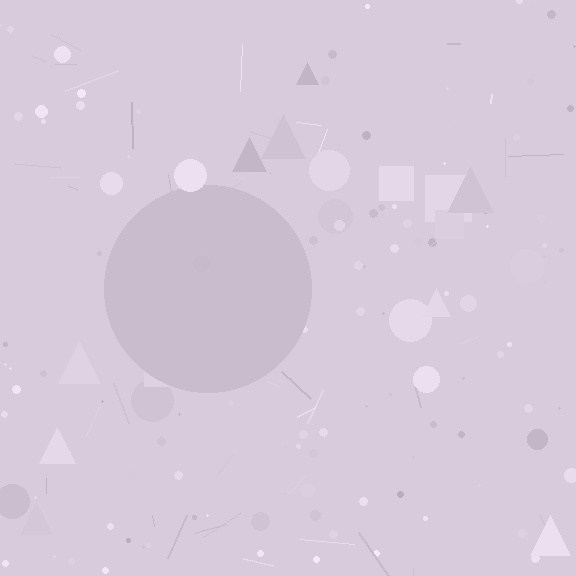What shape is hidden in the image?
A circle is hidden in the image.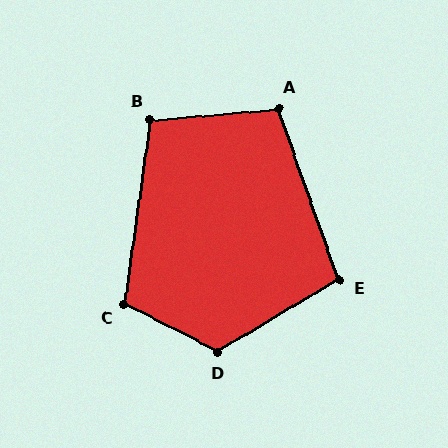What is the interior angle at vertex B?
Approximately 103 degrees (obtuse).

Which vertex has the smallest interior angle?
E, at approximately 101 degrees.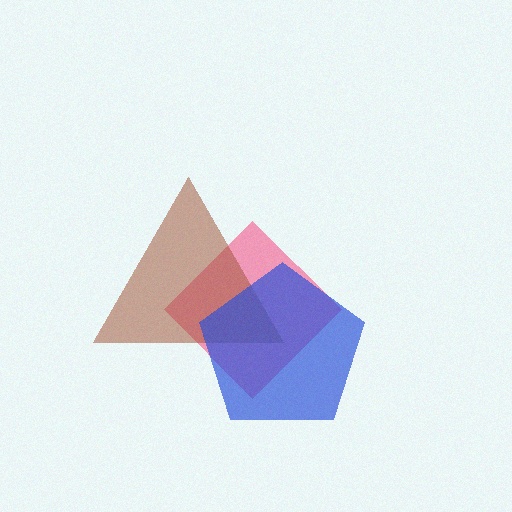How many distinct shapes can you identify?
There are 3 distinct shapes: a pink diamond, a brown triangle, a blue pentagon.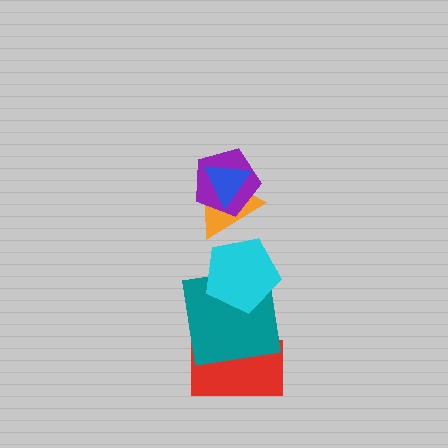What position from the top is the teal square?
The teal square is 5th from the top.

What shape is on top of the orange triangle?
The purple pentagon is on top of the orange triangle.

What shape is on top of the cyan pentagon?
The orange triangle is on top of the cyan pentagon.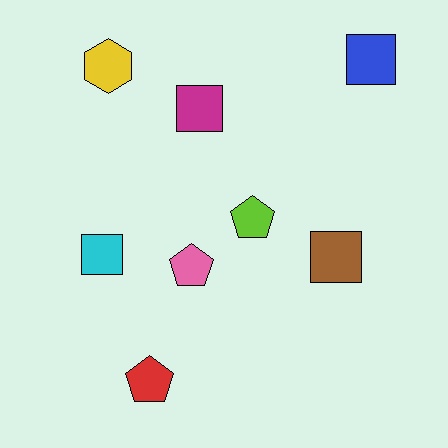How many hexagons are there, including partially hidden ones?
There is 1 hexagon.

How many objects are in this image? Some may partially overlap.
There are 8 objects.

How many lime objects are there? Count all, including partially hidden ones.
There is 1 lime object.